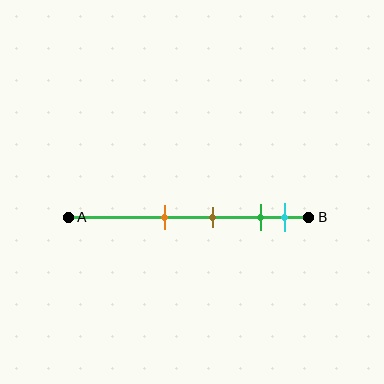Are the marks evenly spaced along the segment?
No, the marks are not evenly spaced.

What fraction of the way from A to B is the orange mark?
The orange mark is approximately 40% (0.4) of the way from A to B.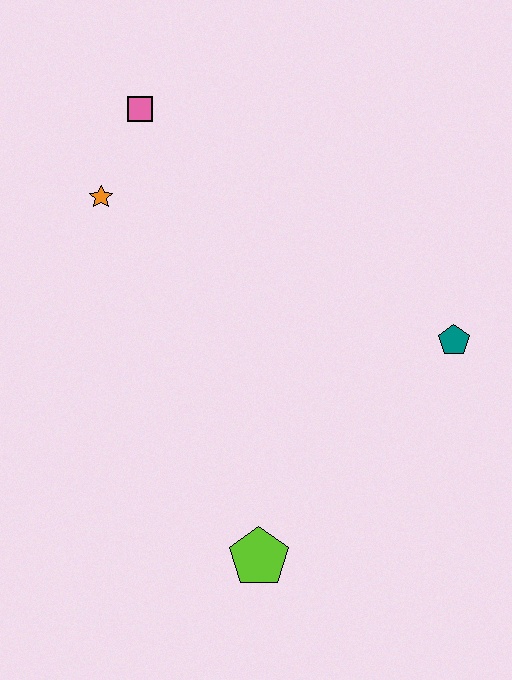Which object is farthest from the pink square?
The lime pentagon is farthest from the pink square.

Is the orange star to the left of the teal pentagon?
Yes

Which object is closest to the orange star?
The pink square is closest to the orange star.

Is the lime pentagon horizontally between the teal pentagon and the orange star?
Yes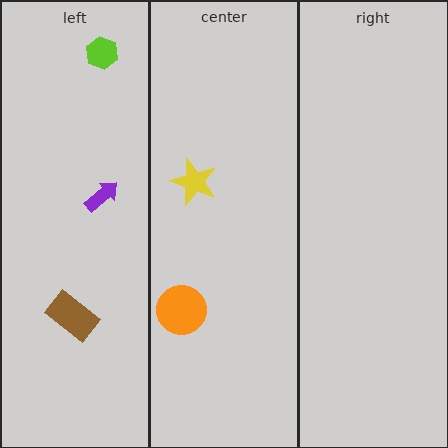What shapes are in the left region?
The purple arrow, the lime hexagon, the brown rectangle.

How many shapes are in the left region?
3.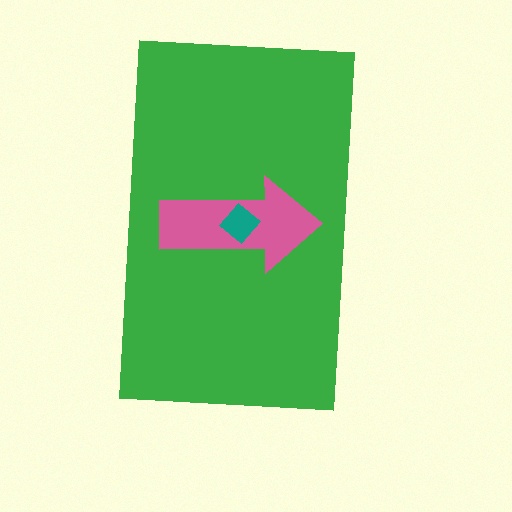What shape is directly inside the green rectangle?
The pink arrow.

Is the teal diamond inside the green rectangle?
Yes.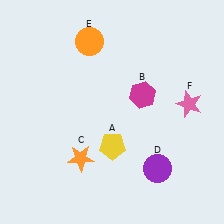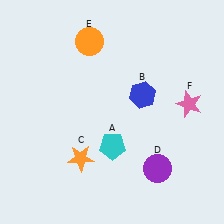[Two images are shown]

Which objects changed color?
A changed from yellow to cyan. B changed from magenta to blue.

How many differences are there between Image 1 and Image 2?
There are 2 differences between the two images.